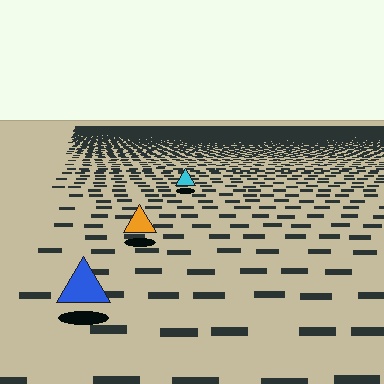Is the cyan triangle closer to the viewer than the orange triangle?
No. The orange triangle is closer — you can tell from the texture gradient: the ground texture is coarser near it.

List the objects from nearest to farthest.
From nearest to farthest: the blue triangle, the orange triangle, the cyan triangle.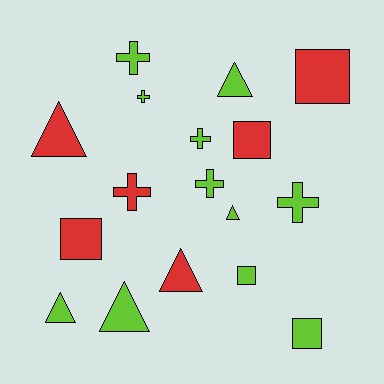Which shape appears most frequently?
Triangle, with 6 objects.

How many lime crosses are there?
There are 5 lime crosses.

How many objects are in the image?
There are 17 objects.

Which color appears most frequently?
Lime, with 11 objects.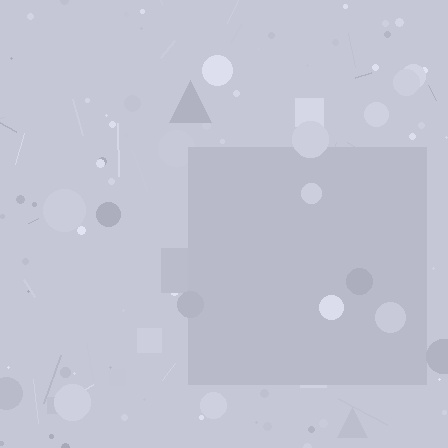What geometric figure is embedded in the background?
A square is embedded in the background.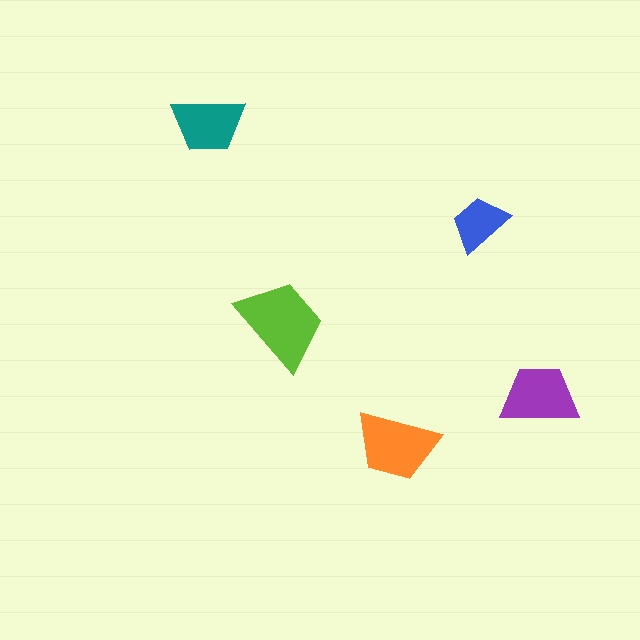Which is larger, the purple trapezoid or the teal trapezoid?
The purple one.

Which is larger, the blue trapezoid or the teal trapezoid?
The teal one.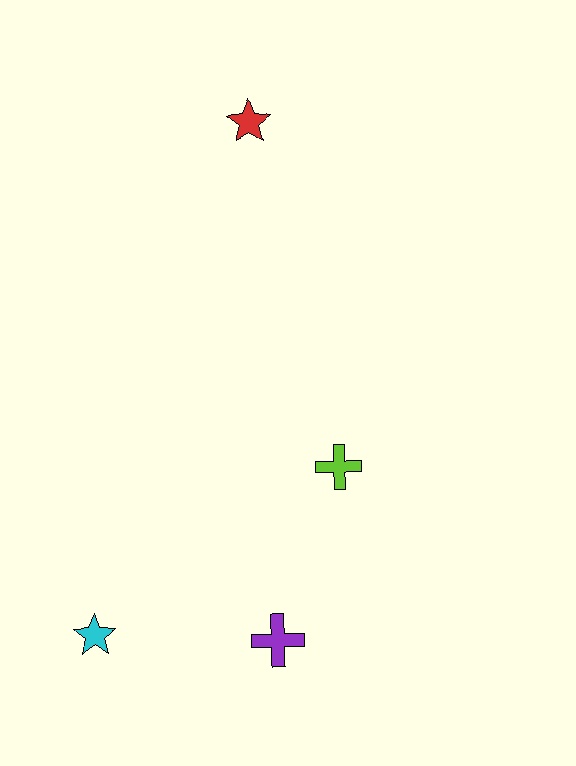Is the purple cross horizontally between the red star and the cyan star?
No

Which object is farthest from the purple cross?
The red star is farthest from the purple cross.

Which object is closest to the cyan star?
The purple cross is closest to the cyan star.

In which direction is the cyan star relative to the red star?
The cyan star is below the red star.